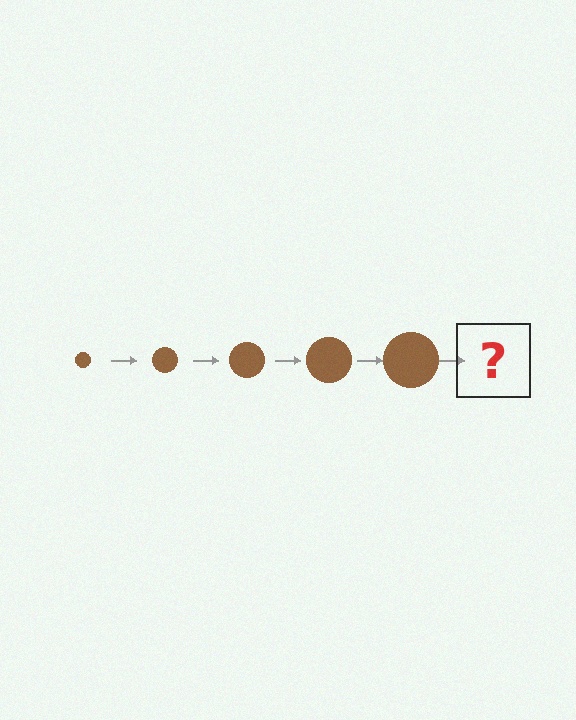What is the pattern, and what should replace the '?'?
The pattern is that the circle gets progressively larger each step. The '?' should be a brown circle, larger than the previous one.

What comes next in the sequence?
The next element should be a brown circle, larger than the previous one.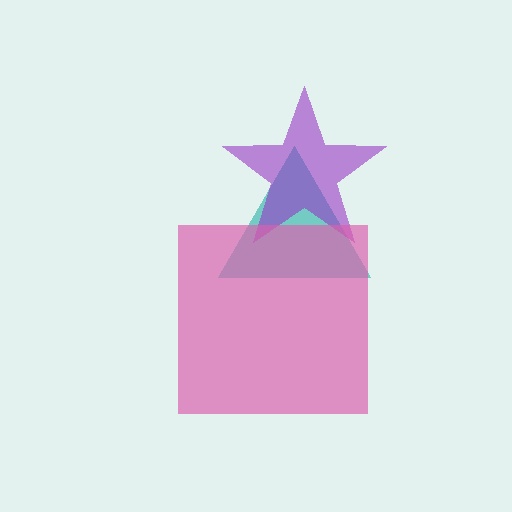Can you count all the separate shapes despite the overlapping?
Yes, there are 3 separate shapes.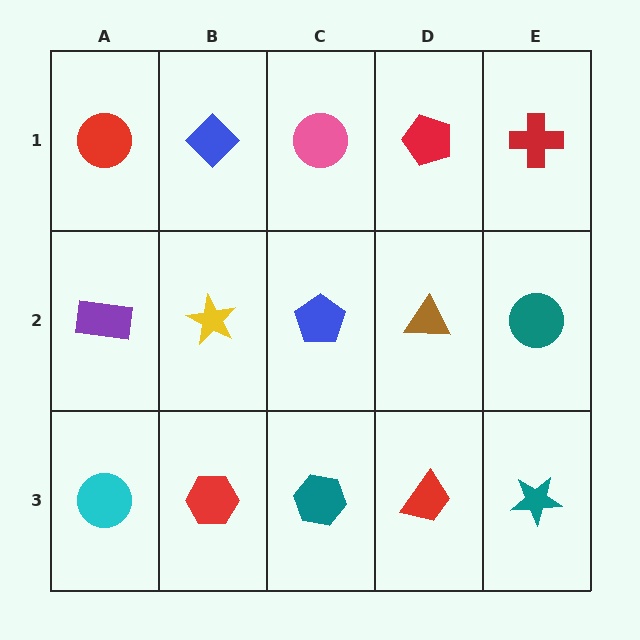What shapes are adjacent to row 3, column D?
A brown triangle (row 2, column D), a teal hexagon (row 3, column C), a teal star (row 3, column E).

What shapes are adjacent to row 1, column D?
A brown triangle (row 2, column D), a pink circle (row 1, column C), a red cross (row 1, column E).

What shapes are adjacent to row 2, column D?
A red pentagon (row 1, column D), a red trapezoid (row 3, column D), a blue pentagon (row 2, column C), a teal circle (row 2, column E).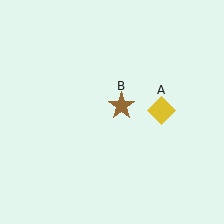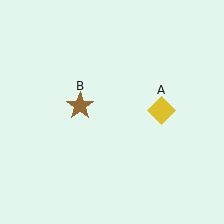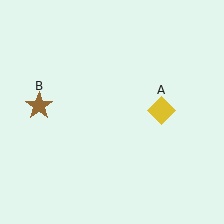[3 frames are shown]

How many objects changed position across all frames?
1 object changed position: brown star (object B).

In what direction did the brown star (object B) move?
The brown star (object B) moved left.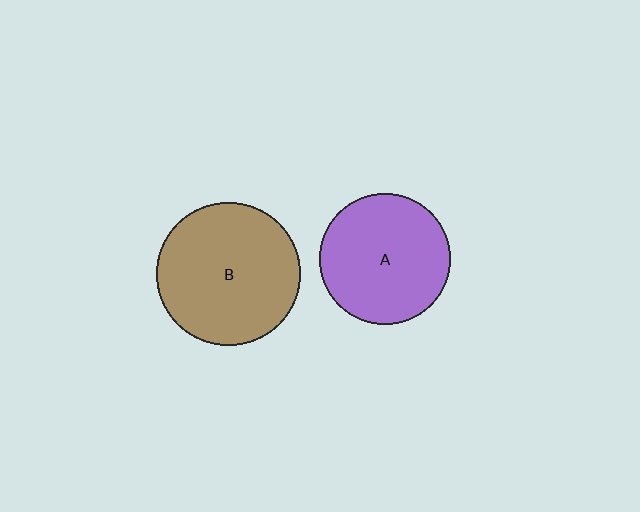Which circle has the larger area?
Circle B (brown).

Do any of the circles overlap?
No, none of the circles overlap.